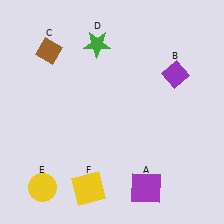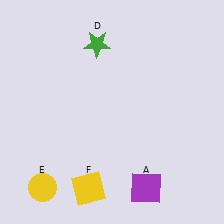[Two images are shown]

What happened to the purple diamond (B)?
The purple diamond (B) was removed in Image 2. It was in the top-right area of Image 1.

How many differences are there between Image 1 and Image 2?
There are 2 differences between the two images.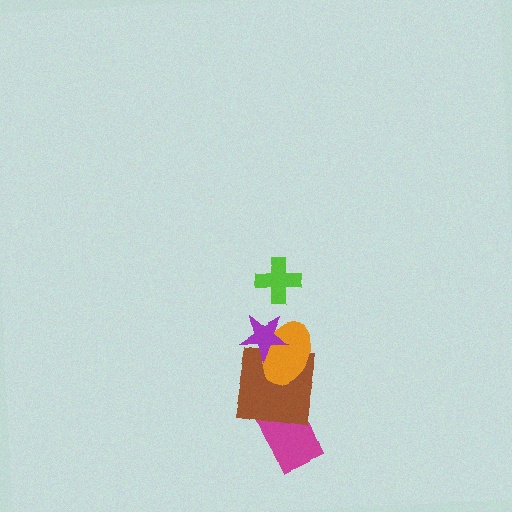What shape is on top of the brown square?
The orange ellipse is on top of the brown square.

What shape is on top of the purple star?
The lime cross is on top of the purple star.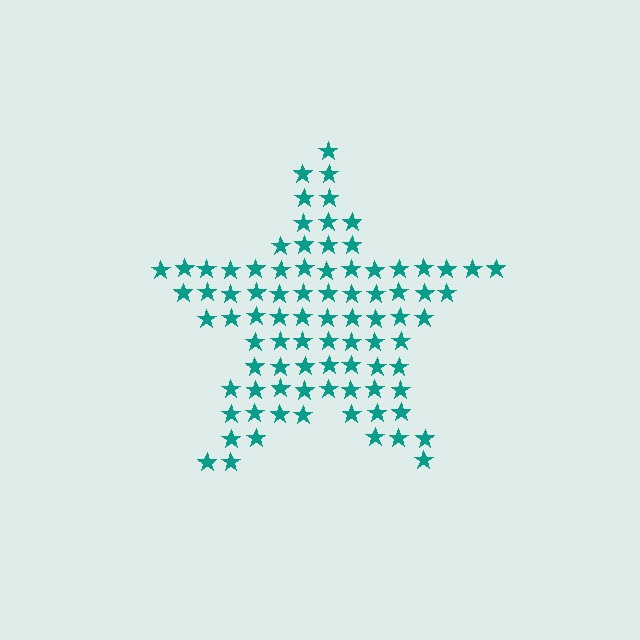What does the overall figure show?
The overall figure shows a star.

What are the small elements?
The small elements are stars.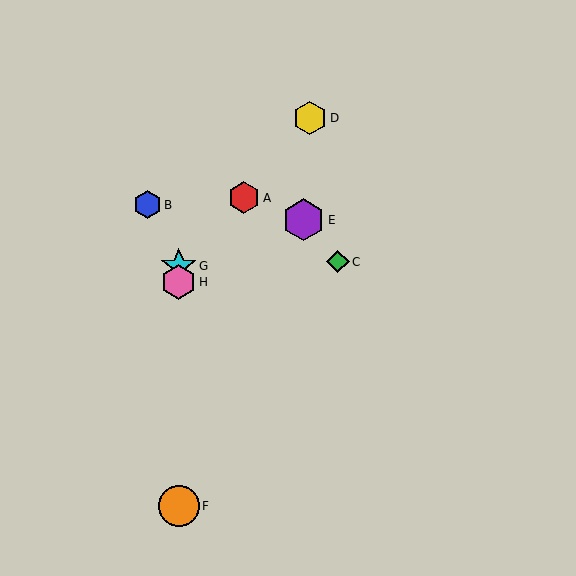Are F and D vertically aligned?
No, F is at x≈179 and D is at x≈310.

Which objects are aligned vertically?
Objects F, G, H are aligned vertically.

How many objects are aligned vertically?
3 objects (F, G, H) are aligned vertically.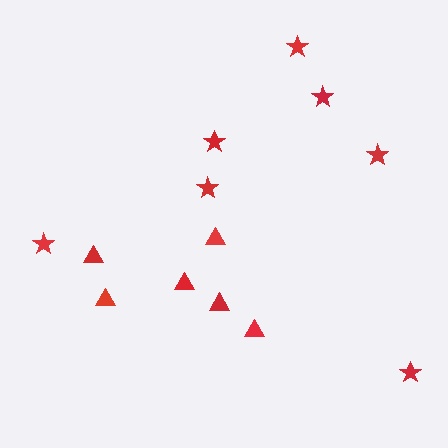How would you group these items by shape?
There are 2 groups: one group of triangles (6) and one group of stars (7).